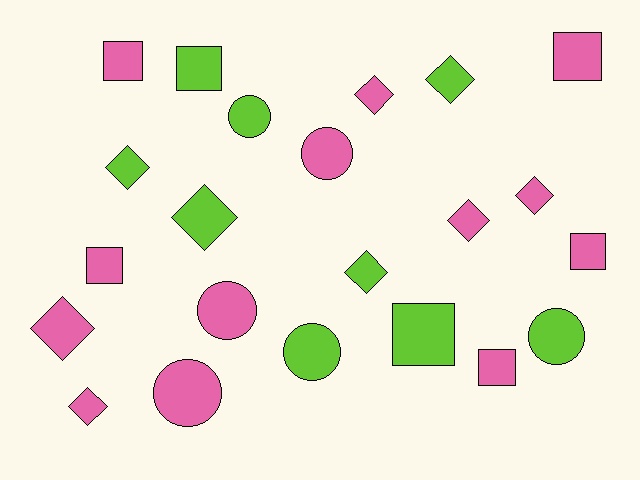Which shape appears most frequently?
Diamond, with 9 objects.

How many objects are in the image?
There are 22 objects.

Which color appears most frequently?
Pink, with 13 objects.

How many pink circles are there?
There are 3 pink circles.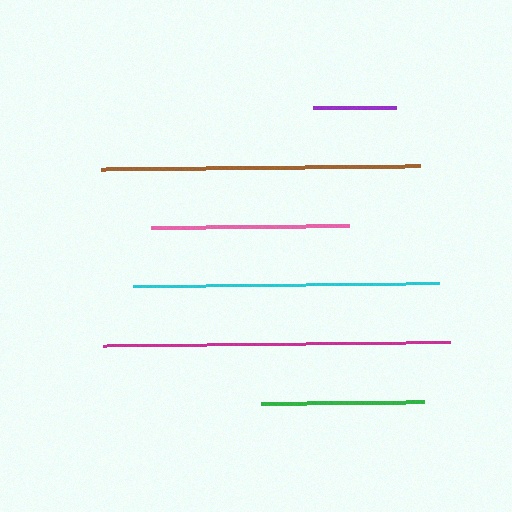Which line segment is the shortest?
The purple line is the shortest at approximately 83 pixels.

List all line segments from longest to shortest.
From longest to shortest: magenta, brown, cyan, pink, green, purple.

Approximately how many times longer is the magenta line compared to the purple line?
The magenta line is approximately 4.2 times the length of the purple line.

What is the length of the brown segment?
The brown segment is approximately 318 pixels long.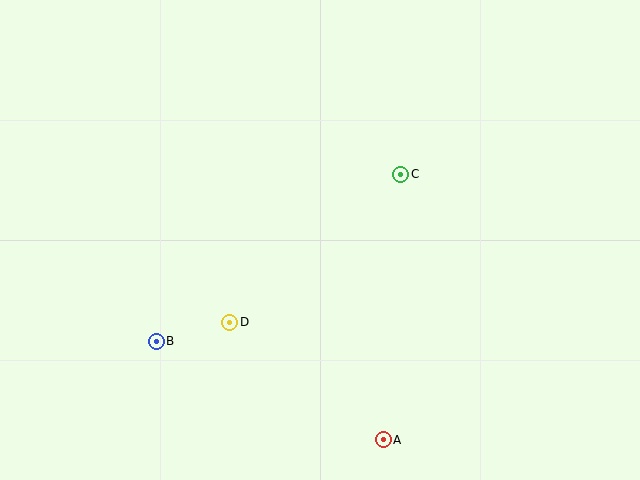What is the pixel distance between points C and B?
The distance between C and B is 296 pixels.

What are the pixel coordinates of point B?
Point B is at (156, 341).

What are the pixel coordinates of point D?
Point D is at (230, 322).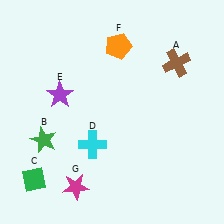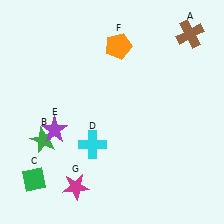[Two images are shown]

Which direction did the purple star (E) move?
The purple star (E) moved down.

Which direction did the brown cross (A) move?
The brown cross (A) moved up.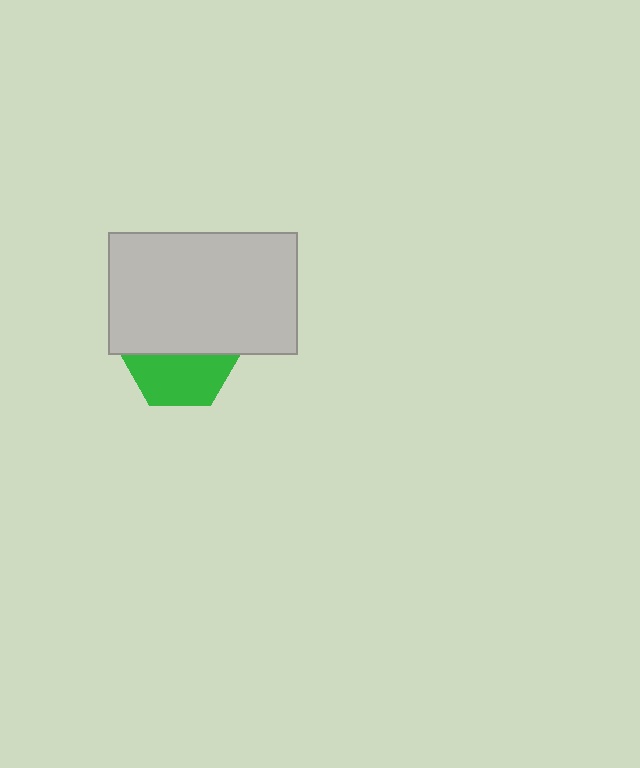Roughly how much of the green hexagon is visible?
About half of it is visible (roughly 46%).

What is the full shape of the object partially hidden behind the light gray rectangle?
The partially hidden object is a green hexagon.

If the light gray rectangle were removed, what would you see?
You would see the complete green hexagon.